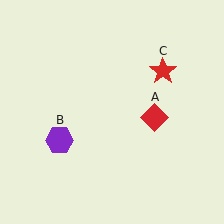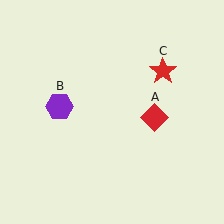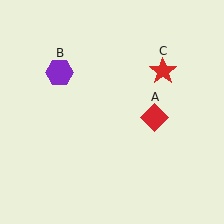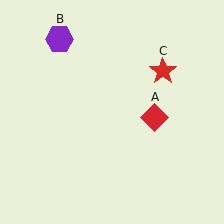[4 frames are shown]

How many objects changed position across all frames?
1 object changed position: purple hexagon (object B).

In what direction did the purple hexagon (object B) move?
The purple hexagon (object B) moved up.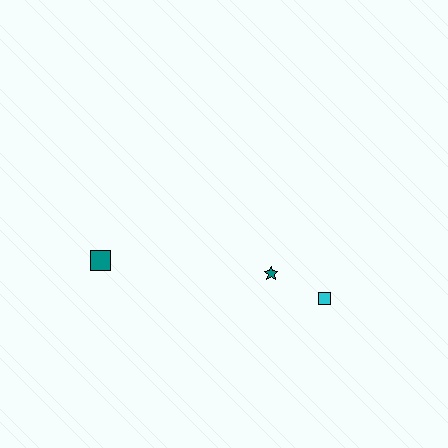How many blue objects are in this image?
There are no blue objects.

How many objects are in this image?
There are 3 objects.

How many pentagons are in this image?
There are no pentagons.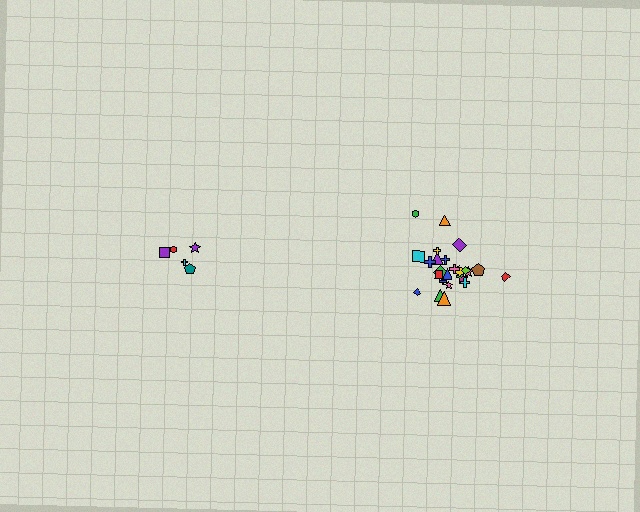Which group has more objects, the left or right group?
The right group.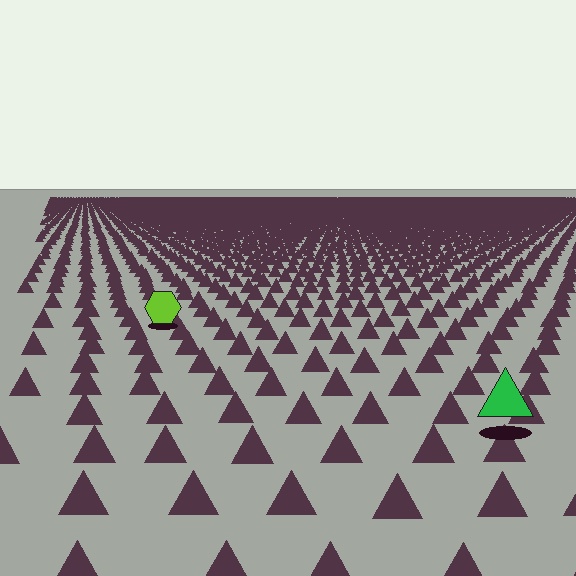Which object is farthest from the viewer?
The lime hexagon is farthest from the viewer. It appears smaller and the ground texture around it is denser.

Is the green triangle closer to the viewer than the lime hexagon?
Yes. The green triangle is closer — you can tell from the texture gradient: the ground texture is coarser near it.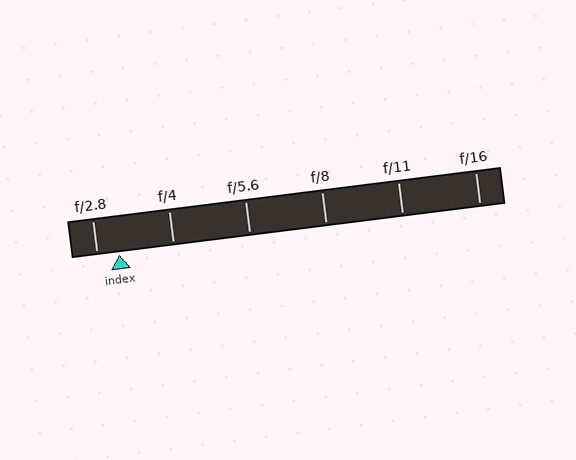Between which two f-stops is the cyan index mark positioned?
The index mark is between f/2.8 and f/4.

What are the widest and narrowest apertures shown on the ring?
The widest aperture shown is f/2.8 and the narrowest is f/16.